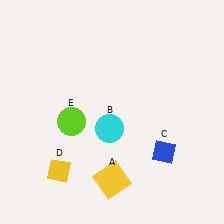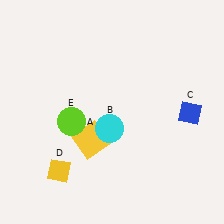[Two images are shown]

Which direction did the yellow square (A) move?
The yellow square (A) moved up.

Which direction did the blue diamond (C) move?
The blue diamond (C) moved up.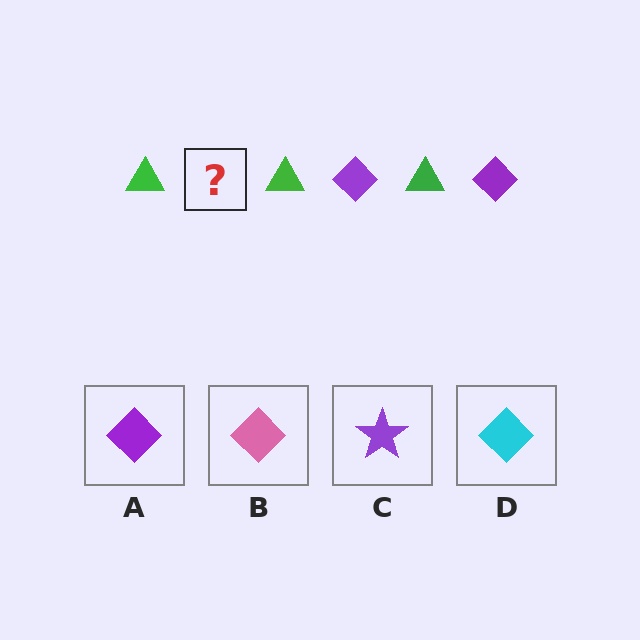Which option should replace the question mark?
Option A.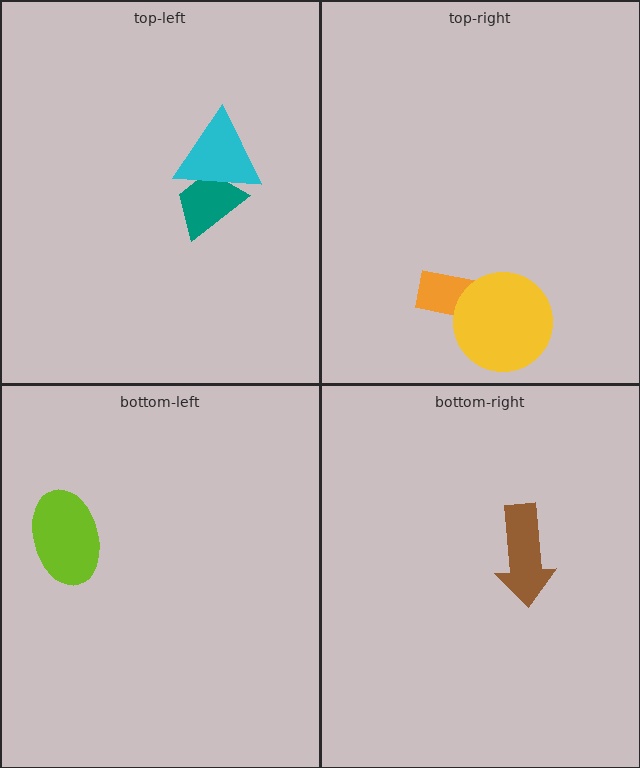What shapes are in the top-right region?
The orange rectangle, the yellow circle.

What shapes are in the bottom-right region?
The brown arrow.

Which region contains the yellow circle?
The top-right region.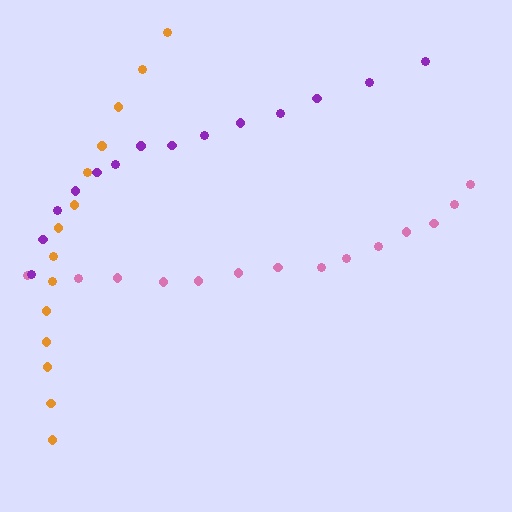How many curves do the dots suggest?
There are 3 distinct paths.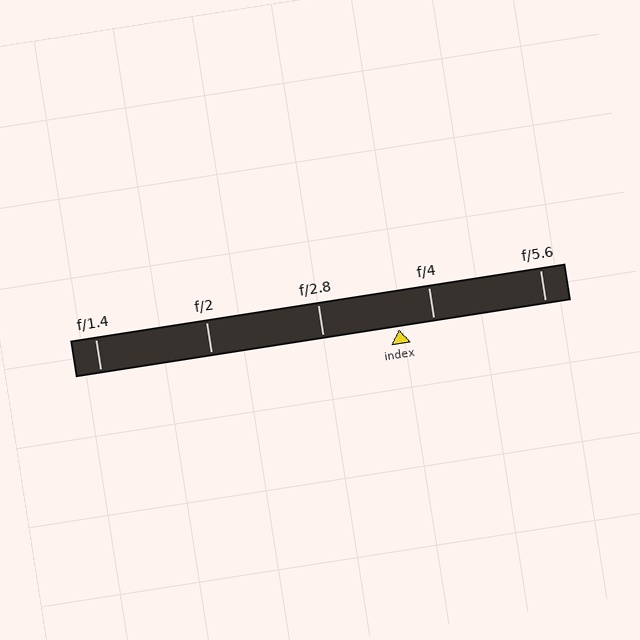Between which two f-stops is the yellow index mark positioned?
The index mark is between f/2.8 and f/4.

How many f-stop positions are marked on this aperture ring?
There are 5 f-stop positions marked.